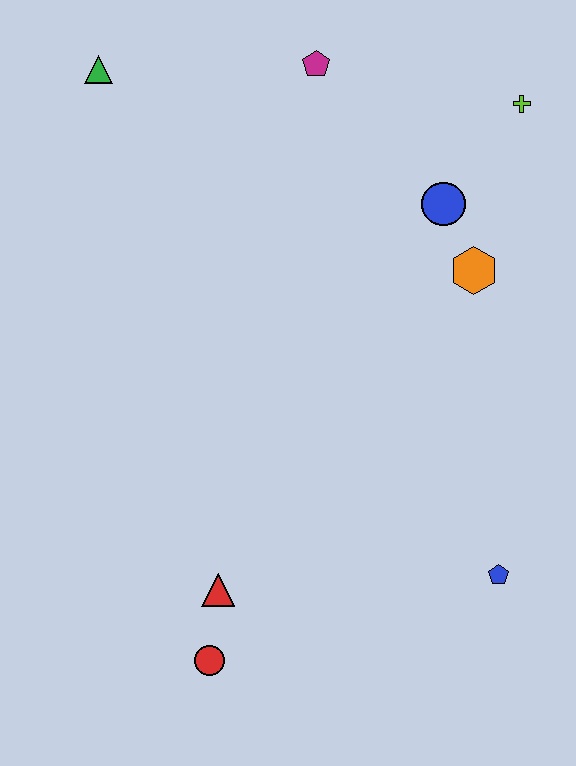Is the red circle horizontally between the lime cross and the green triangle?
Yes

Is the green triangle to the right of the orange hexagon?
No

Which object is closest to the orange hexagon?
The blue circle is closest to the orange hexagon.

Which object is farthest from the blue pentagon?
The green triangle is farthest from the blue pentagon.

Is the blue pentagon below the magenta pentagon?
Yes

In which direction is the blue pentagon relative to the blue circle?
The blue pentagon is below the blue circle.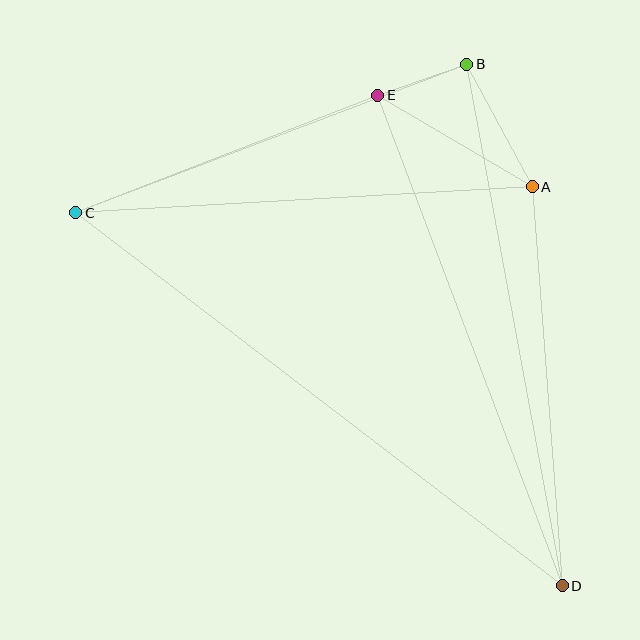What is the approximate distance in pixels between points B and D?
The distance between B and D is approximately 530 pixels.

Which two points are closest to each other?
Points B and E are closest to each other.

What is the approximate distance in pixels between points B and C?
The distance between B and C is approximately 418 pixels.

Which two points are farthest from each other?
Points C and D are farthest from each other.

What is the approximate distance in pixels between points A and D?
The distance between A and D is approximately 400 pixels.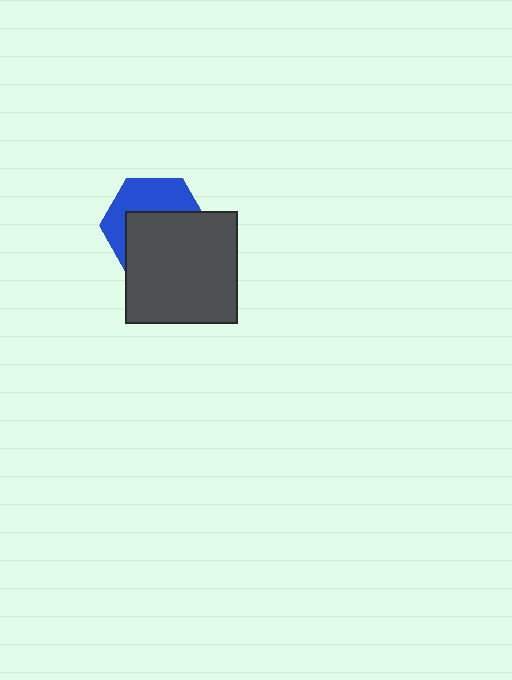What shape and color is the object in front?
The object in front is a dark gray square.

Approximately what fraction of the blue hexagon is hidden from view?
Roughly 56% of the blue hexagon is hidden behind the dark gray square.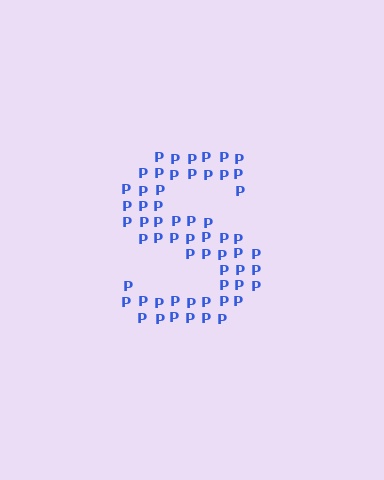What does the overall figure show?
The overall figure shows the letter S.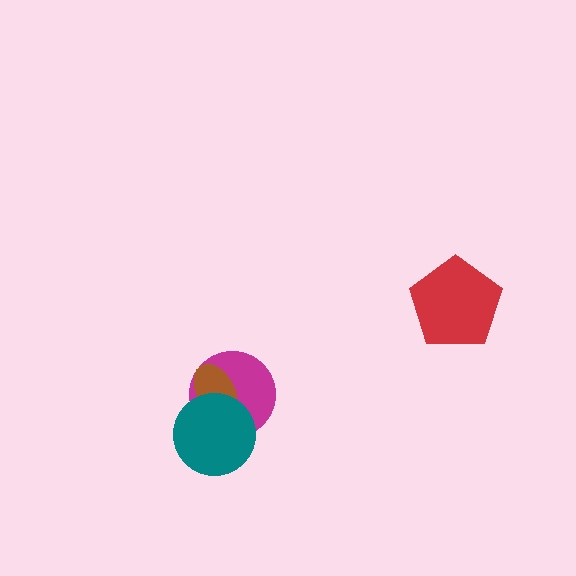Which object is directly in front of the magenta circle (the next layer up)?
The brown ellipse is directly in front of the magenta circle.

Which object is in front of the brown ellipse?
The teal circle is in front of the brown ellipse.